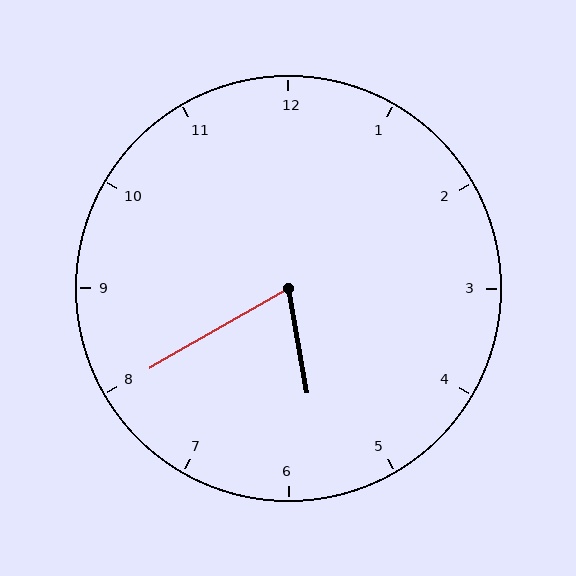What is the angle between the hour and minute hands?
Approximately 70 degrees.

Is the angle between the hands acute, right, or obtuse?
It is acute.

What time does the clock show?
5:40.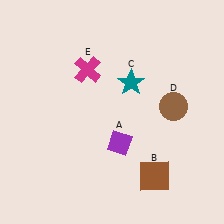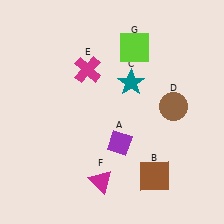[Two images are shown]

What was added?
A magenta triangle (F), a lime square (G) were added in Image 2.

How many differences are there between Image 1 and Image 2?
There are 2 differences between the two images.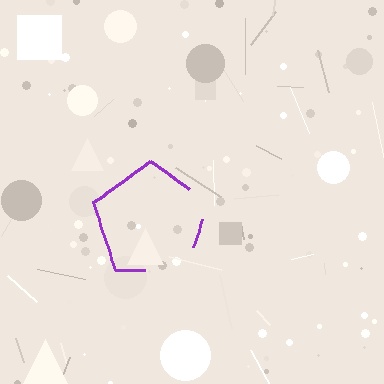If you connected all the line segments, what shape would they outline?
They would outline a pentagon.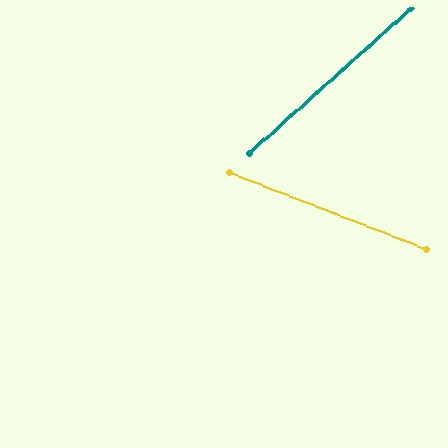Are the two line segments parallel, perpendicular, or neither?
Neither parallel nor perpendicular — they differ by about 63°.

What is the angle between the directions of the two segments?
Approximately 63 degrees.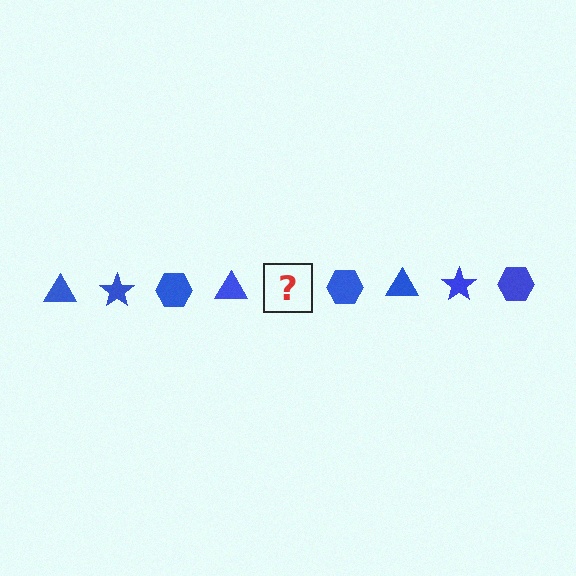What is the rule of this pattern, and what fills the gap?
The rule is that the pattern cycles through triangle, star, hexagon shapes in blue. The gap should be filled with a blue star.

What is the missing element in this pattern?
The missing element is a blue star.